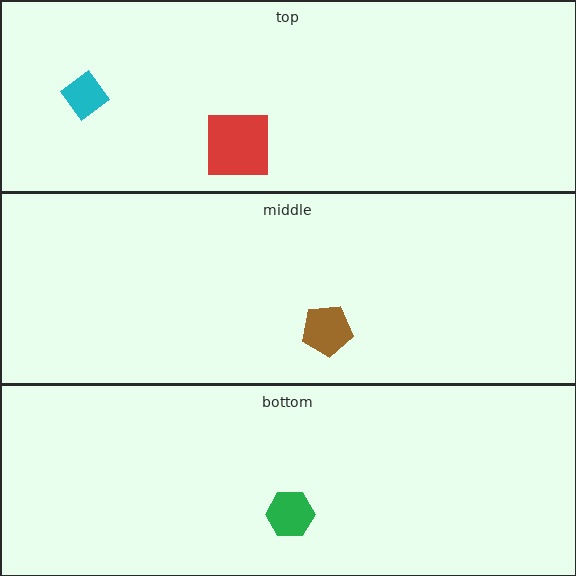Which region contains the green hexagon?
The bottom region.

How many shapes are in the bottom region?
1.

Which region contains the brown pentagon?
The middle region.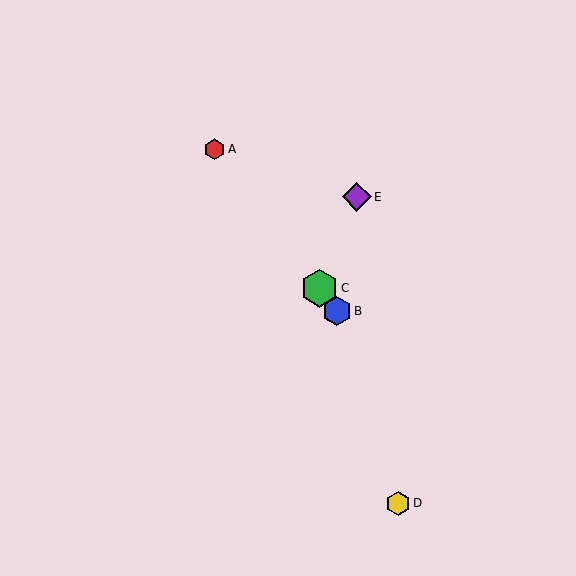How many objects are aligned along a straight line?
3 objects (A, B, C) are aligned along a straight line.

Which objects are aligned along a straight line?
Objects A, B, C are aligned along a straight line.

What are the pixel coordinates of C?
Object C is at (319, 288).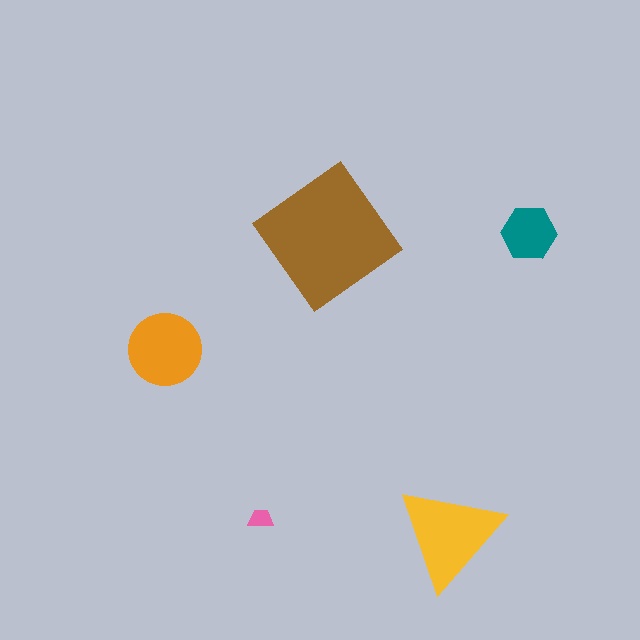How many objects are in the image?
There are 5 objects in the image.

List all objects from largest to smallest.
The brown diamond, the yellow triangle, the orange circle, the teal hexagon, the pink trapezoid.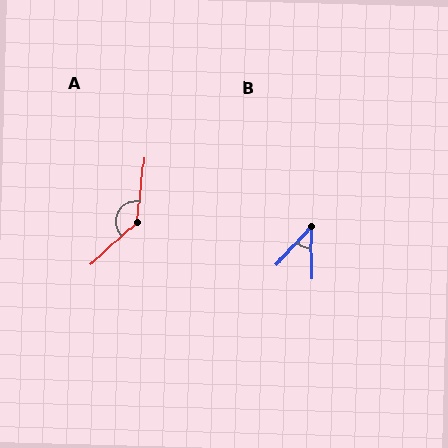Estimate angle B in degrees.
Approximately 42 degrees.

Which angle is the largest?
A, at approximately 138 degrees.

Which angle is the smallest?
B, at approximately 42 degrees.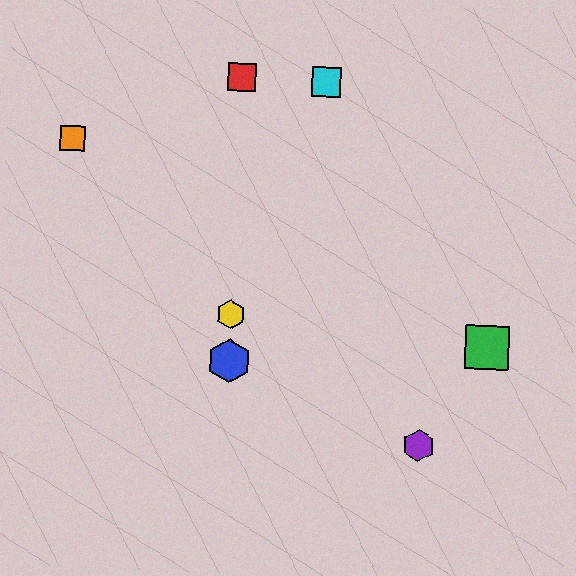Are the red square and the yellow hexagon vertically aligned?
Yes, both are at x≈242.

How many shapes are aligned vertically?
3 shapes (the red square, the blue hexagon, the yellow hexagon) are aligned vertically.